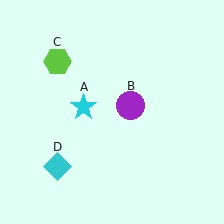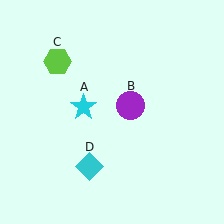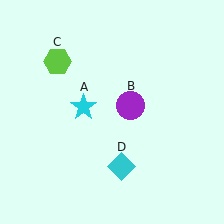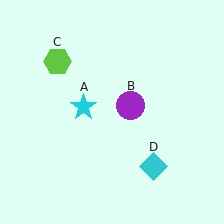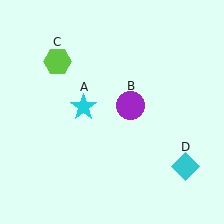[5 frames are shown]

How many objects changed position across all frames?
1 object changed position: cyan diamond (object D).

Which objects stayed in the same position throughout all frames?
Cyan star (object A) and purple circle (object B) and lime hexagon (object C) remained stationary.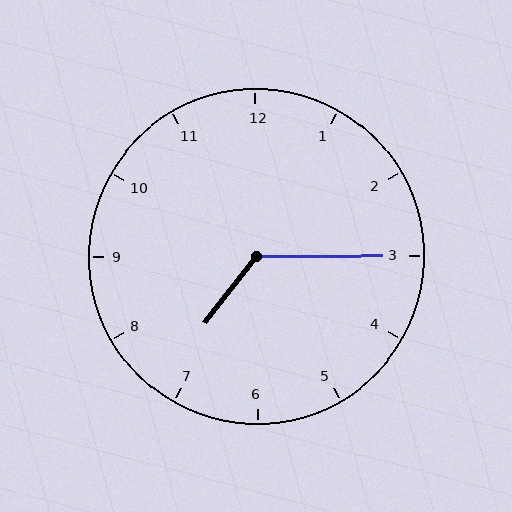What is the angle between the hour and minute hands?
Approximately 128 degrees.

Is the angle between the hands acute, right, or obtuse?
It is obtuse.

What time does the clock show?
7:15.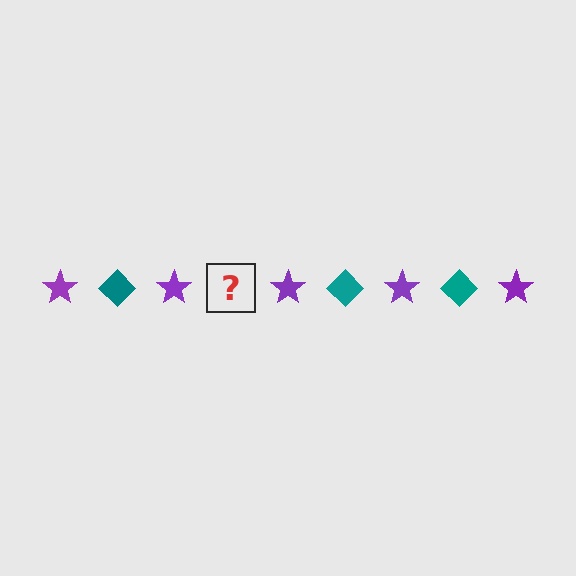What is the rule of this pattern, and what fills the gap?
The rule is that the pattern alternates between purple star and teal diamond. The gap should be filled with a teal diamond.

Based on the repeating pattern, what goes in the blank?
The blank should be a teal diamond.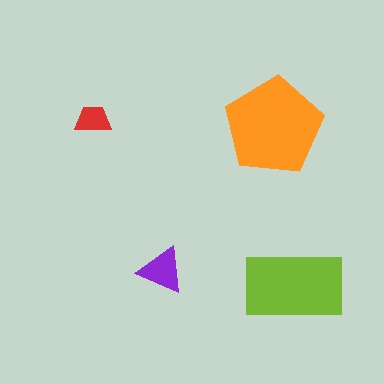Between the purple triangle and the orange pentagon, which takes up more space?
The orange pentagon.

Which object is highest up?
The red trapezoid is topmost.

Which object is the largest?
The orange pentagon.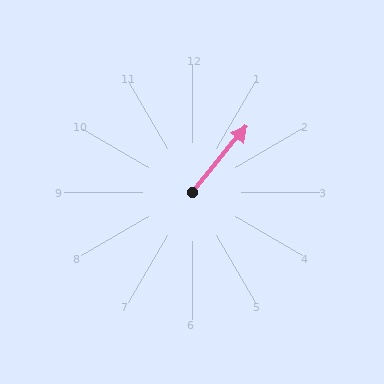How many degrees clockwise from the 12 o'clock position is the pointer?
Approximately 40 degrees.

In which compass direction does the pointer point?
Northeast.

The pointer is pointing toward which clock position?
Roughly 1 o'clock.